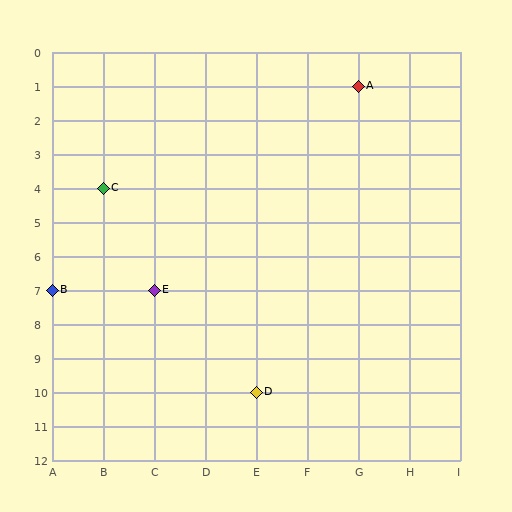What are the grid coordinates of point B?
Point B is at grid coordinates (A, 7).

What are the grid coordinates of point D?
Point D is at grid coordinates (E, 10).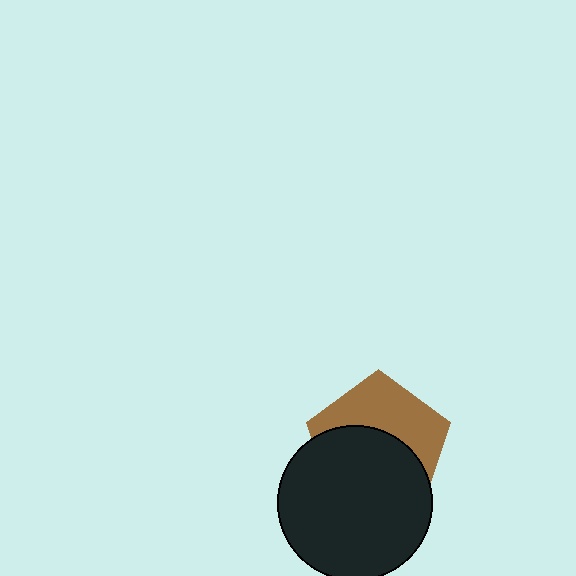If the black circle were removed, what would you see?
You would see the complete brown pentagon.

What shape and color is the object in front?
The object in front is a black circle.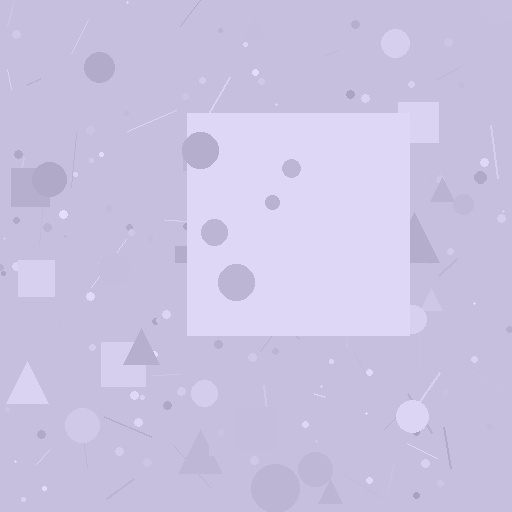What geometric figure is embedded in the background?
A square is embedded in the background.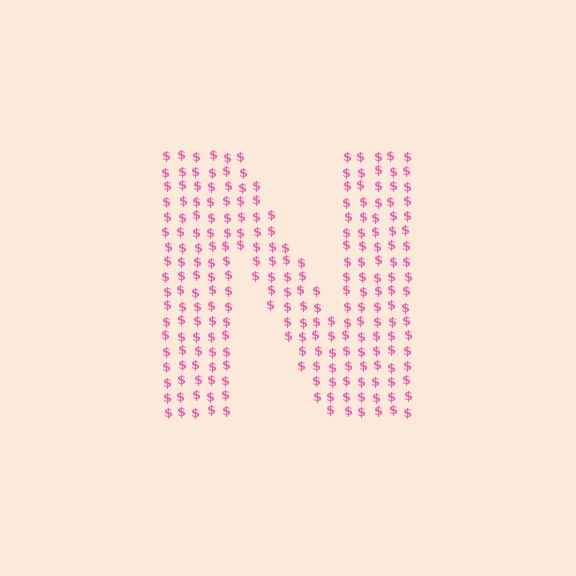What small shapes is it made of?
It is made of small dollar signs.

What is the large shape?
The large shape is the letter N.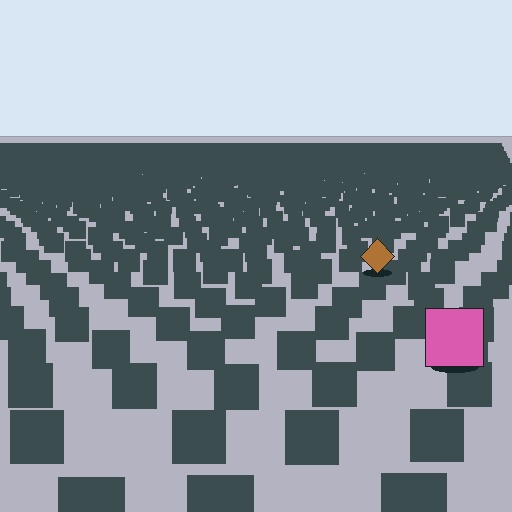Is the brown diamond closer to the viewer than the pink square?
No. The pink square is closer — you can tell from the texture gradient: the ground texture is coarser near it.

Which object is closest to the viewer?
The pink square is closest. The texture marks near it are larger and more spread out.